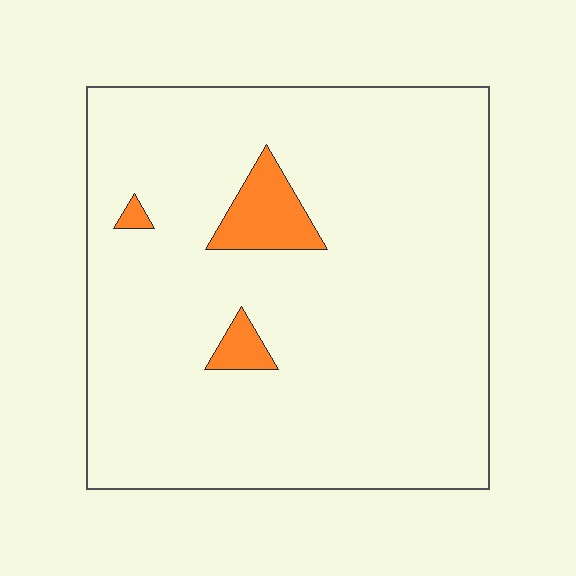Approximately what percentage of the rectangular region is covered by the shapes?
Approximately 5%.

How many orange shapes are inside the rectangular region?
3.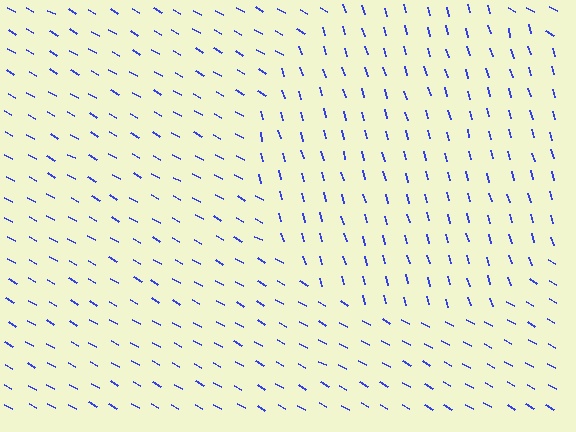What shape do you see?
I see a circle.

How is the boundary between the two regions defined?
The boundary is defined purely by a change in line orientation (approximately 45 degrees difference). All lines are the same color and thickness.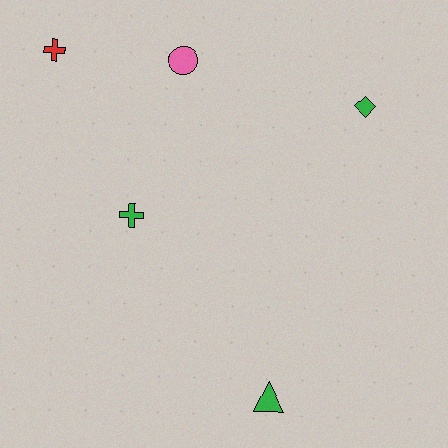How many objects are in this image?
There are 5 objects.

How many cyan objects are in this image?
There are no cyan objects.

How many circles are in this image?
There is 1 circle.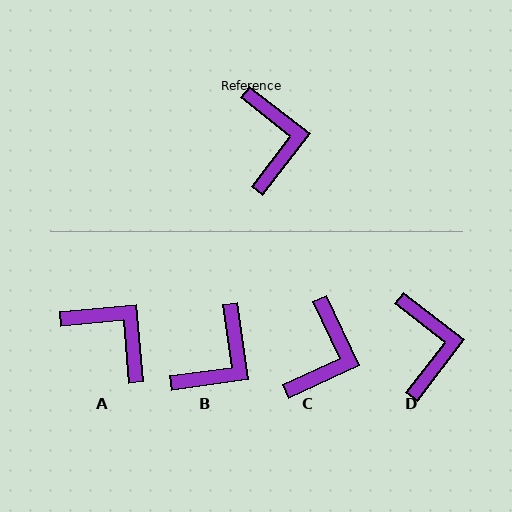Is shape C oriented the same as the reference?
No, it is off by about 27 degrees.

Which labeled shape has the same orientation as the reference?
D.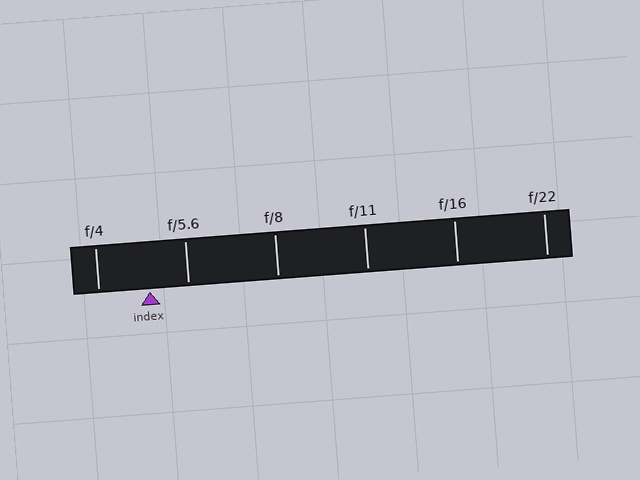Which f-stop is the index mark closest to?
The index mark is closest to f/5.6.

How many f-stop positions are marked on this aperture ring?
There are 6 f-stop positions marked.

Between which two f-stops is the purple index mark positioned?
The index mark is between f/4 and f/5.6.